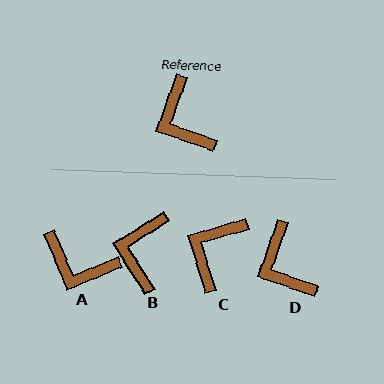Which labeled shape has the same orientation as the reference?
D.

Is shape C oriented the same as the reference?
No, it is off by about 54 degrees.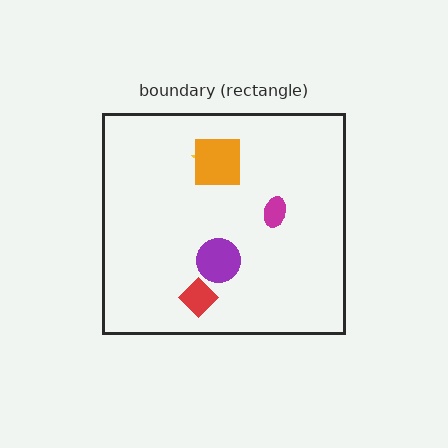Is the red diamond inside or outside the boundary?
Inside.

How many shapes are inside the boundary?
5 inside, 0 outside.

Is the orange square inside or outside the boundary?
Inside.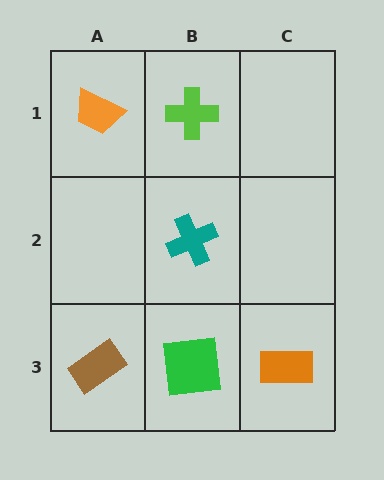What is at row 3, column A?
A brown rectangle.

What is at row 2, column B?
A teal cross.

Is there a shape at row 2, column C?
No, that cell is empty.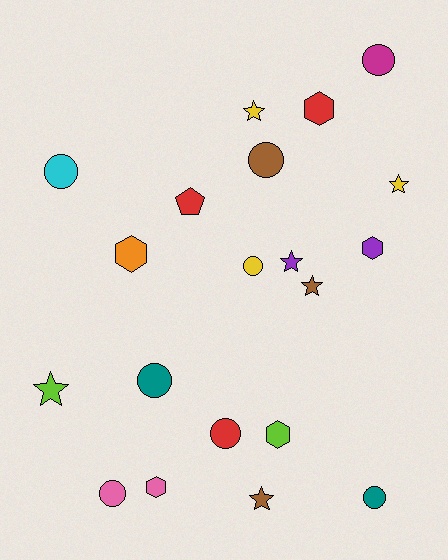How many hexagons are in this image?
There are 5 hexagons.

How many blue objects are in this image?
There are no blue objects.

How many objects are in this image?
There are 20 objects.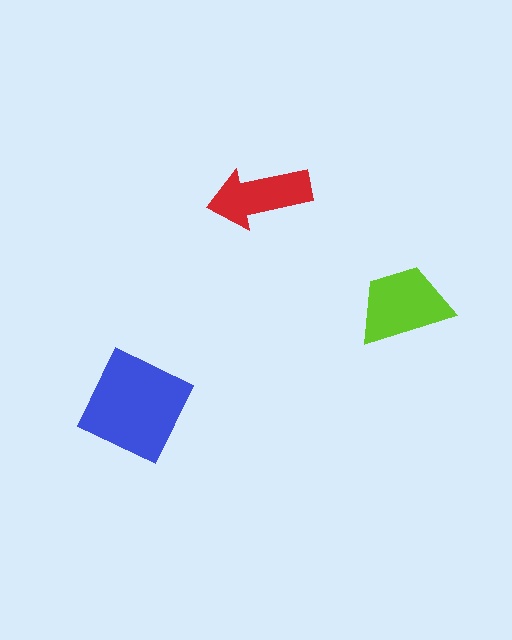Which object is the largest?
The blue square.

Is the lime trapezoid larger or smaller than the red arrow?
Larger.